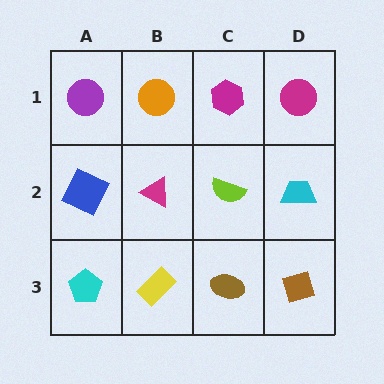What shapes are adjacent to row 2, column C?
A magenta hexagon (row 1, column C), a brown ellipse (row 3, column C), a magenta triangle (row 2, column B), a cyan trapezoid (row 2, column D).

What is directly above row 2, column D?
A magenta circle.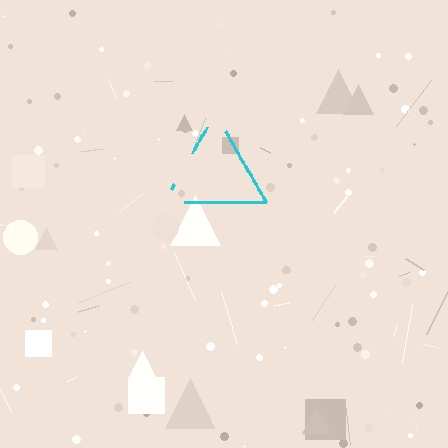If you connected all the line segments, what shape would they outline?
They would outline a triangle.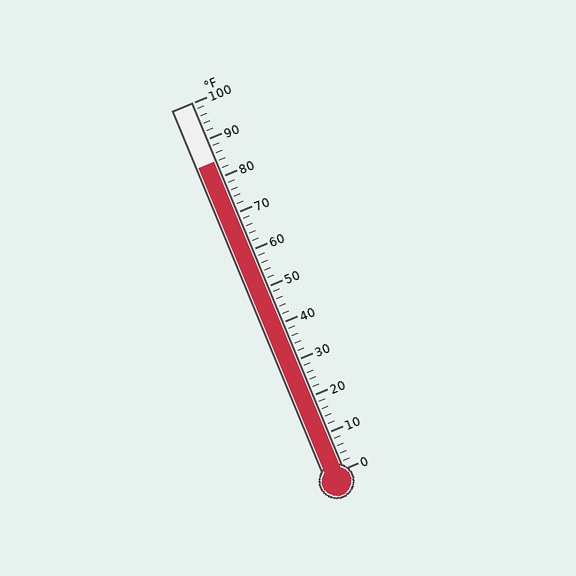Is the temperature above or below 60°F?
The temperature is above 60°F.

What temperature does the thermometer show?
The thermometer shows approximately 84°F.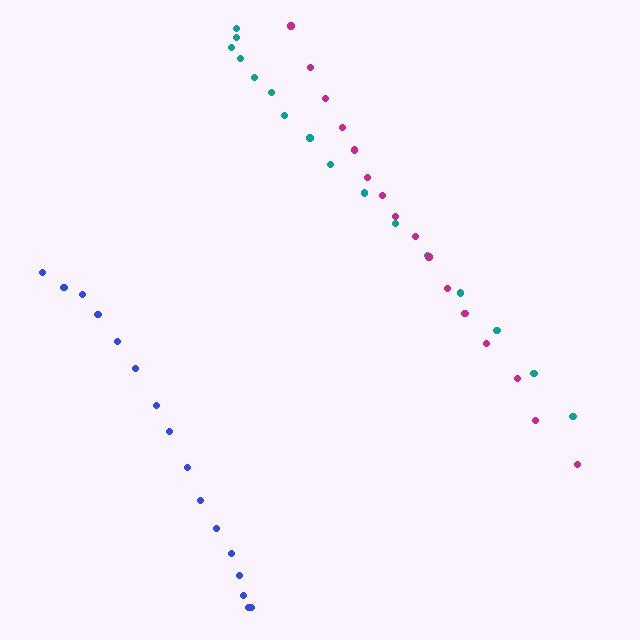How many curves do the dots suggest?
There are 3 distinct paths.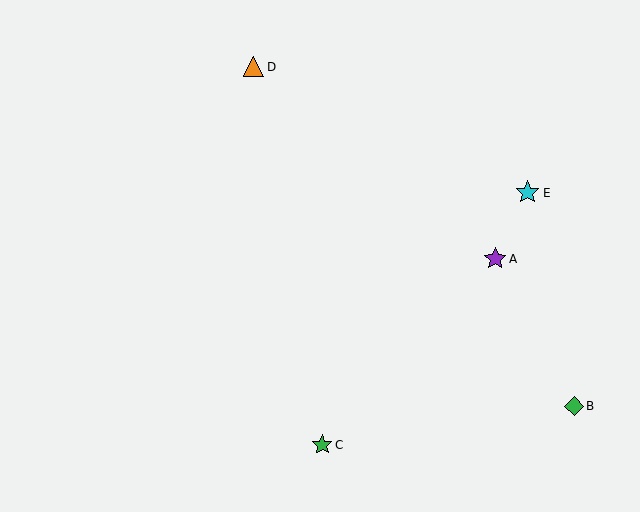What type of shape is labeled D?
Shape D is an orange triangle.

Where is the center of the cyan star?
The center of the cyan star is at (528, 193).